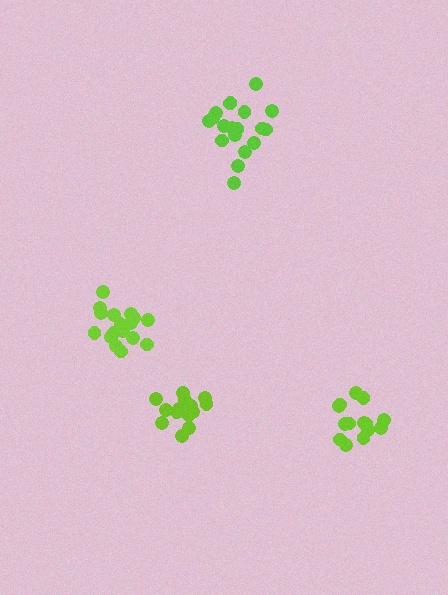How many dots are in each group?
Group 1: 17 dots, Group 2: 14 dots, Group 3: 15 dots, Group 4: 19 dots (65 total).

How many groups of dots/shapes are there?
There are 4 groups.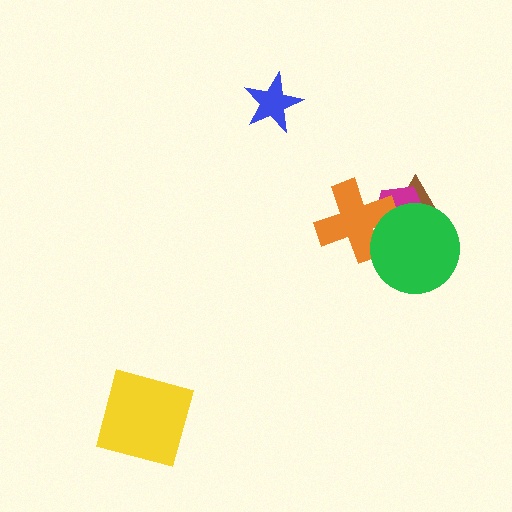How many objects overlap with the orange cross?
3 objects overlap with the orange cross.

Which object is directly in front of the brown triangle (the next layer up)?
The magenta pentagon is directly in front of the brown triangle.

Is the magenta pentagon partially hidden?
Yes, it is partially covered by another shape.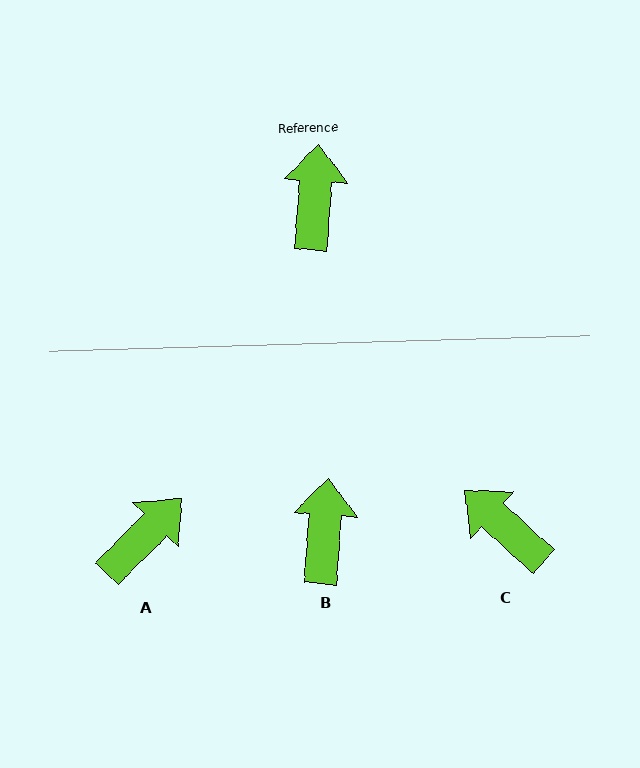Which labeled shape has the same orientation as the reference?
B.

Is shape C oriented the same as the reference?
No, it is off by about 52 degrees.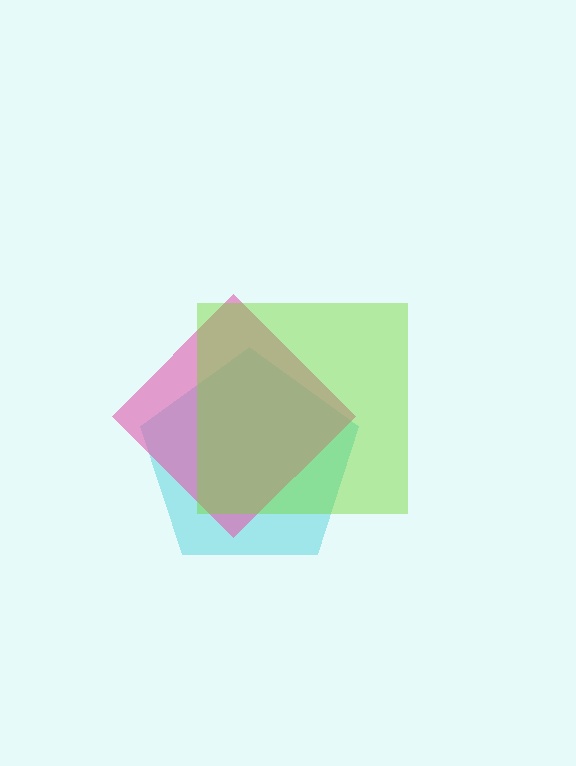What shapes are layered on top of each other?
The layered shapes are: a cyan pentagon, a pink diamond, a lime square.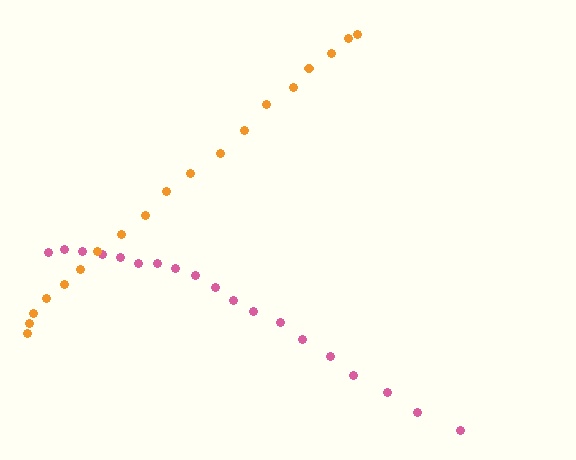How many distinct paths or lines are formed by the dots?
There are 2 distinct paths.